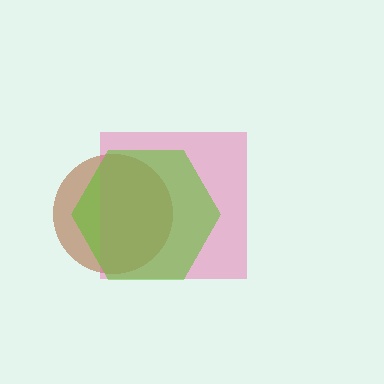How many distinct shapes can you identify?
There are 3 distinct shapes: a brown circle, a pink square, a lime hexagon.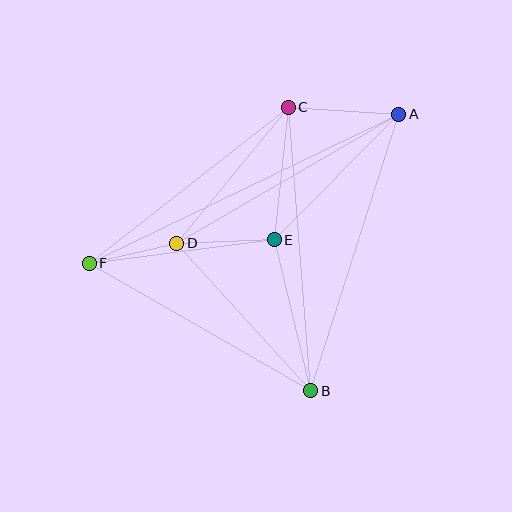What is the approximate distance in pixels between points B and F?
The distance between B and F is approximately 256 pixels.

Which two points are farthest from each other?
Points A and F are farthest from each other.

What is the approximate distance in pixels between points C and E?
The distance between C and E is approximately 133 pixels.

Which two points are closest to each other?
Points D and F are closest to each other.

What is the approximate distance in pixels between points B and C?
The distance between B and C is approximately 284 pixels.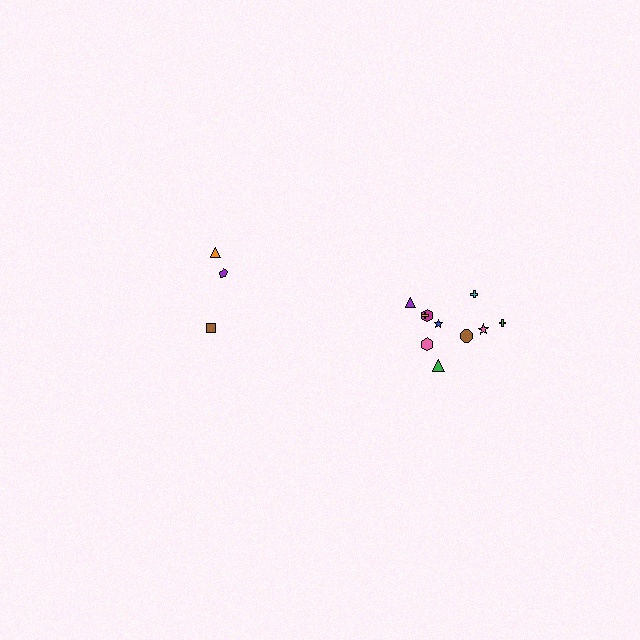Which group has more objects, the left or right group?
The right group.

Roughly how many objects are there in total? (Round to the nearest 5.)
Roughly 15 objects in total.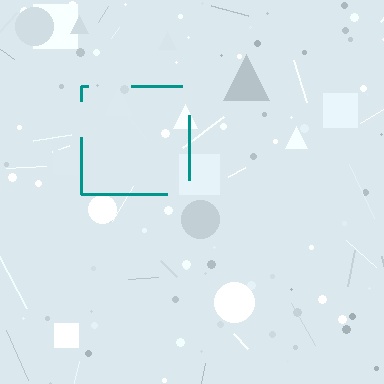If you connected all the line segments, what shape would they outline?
They would outline a square.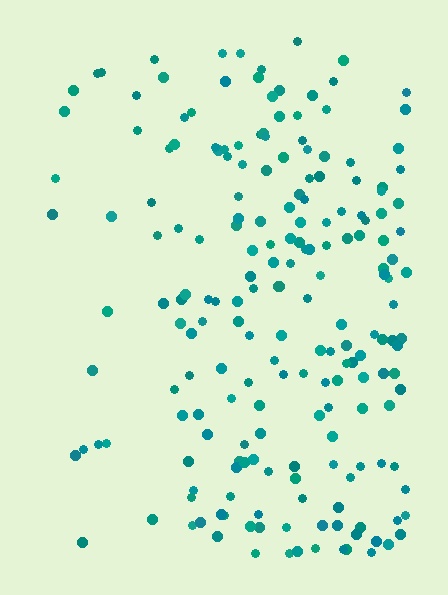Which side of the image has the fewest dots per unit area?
The left.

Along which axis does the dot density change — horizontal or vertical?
Horizontal.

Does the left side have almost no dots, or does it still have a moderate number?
Still a moderate number, just noticeably fewer than the right.